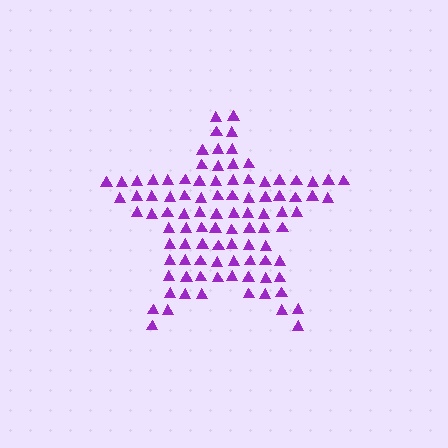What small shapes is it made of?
It is made of small triangles.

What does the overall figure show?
The overall figure shows a star.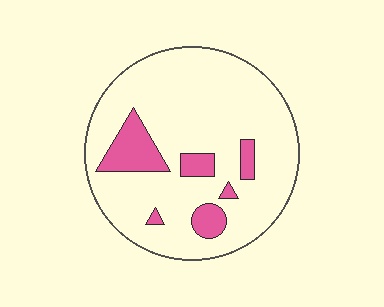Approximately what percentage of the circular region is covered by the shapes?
Approximately 15%.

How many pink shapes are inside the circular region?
6.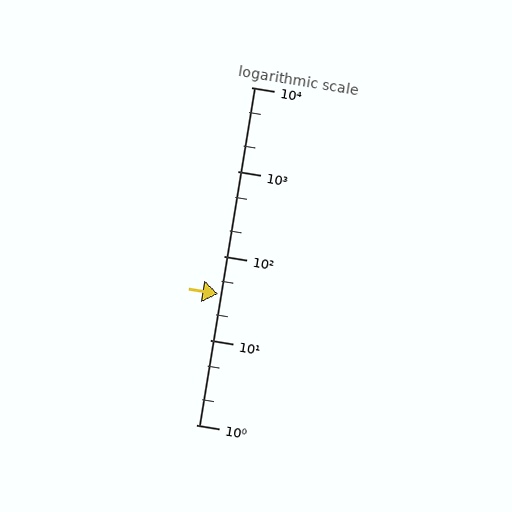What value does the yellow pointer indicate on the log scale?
The pointer indicates approximately 35.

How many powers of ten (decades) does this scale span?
The scale spans 4 decades, from 1 to 10000.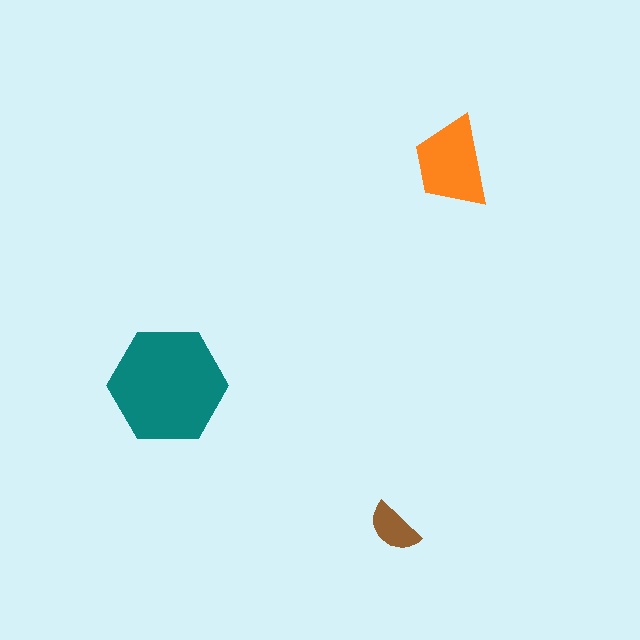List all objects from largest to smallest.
The teal hexagon, the orange trapezoid, the brown semicircle.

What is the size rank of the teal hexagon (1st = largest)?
1st.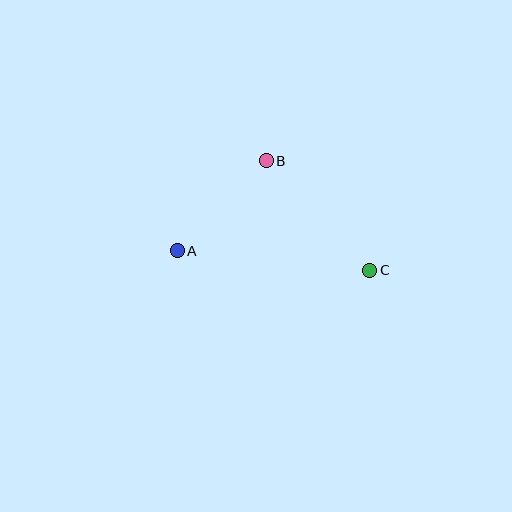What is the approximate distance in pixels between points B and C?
The distance between B and C is approximately 151 pixels.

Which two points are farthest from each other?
Points A and C are farthest from each other.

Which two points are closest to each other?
Points A and B are closest to each other.